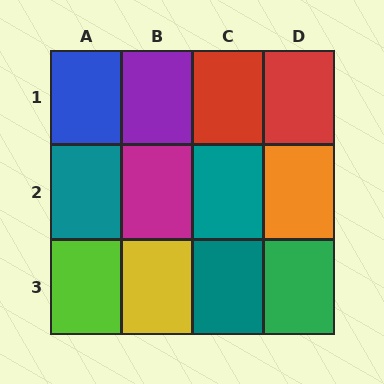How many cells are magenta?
1 cell is magenta.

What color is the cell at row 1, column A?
Blue.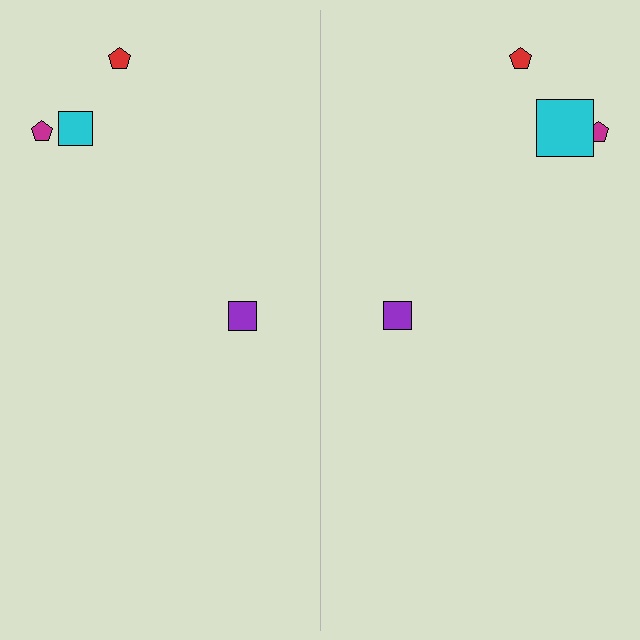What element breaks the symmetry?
The cyan square on the right side has a different size than its mirror counterpart.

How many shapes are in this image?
There are 8 shapes in this image.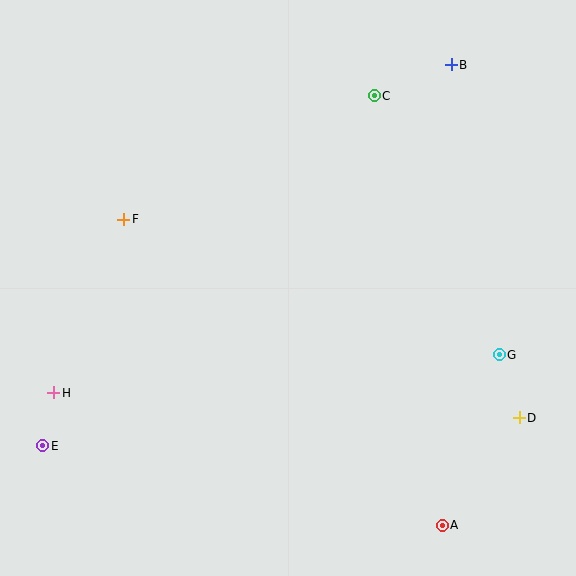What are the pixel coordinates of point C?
Point C is at (374, 96).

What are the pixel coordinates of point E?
Point E is at (43, 446).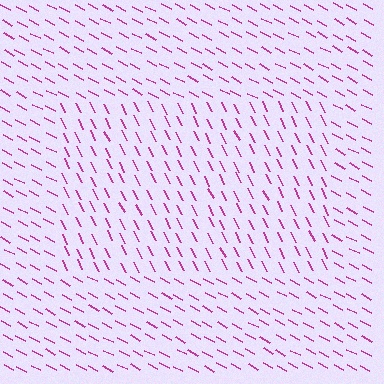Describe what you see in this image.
The image is filled with small magenta line segments. A rectangle region in the image has lines oriented differently from the surrounding lines, creating a visible texture boundary.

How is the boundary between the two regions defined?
The boundary is defined purely by a change in line orientation (approximately 35 degrees difference). All lines are the same color and thickness.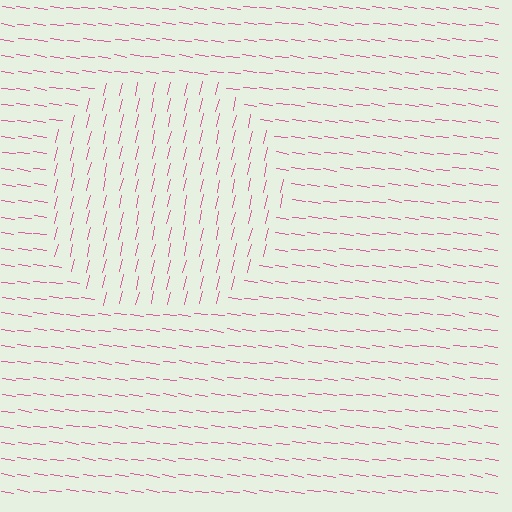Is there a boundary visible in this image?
Yes, there is a texture boundary formed by a change in line orientation.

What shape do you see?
I see a circle.